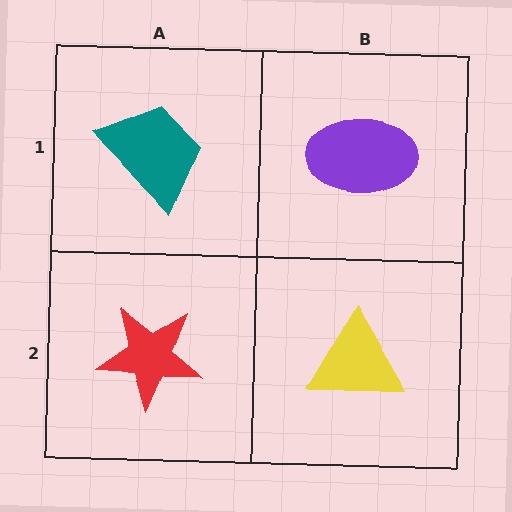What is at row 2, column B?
A yellow triangle.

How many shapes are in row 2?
2 shapes.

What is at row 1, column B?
A purple ellipse.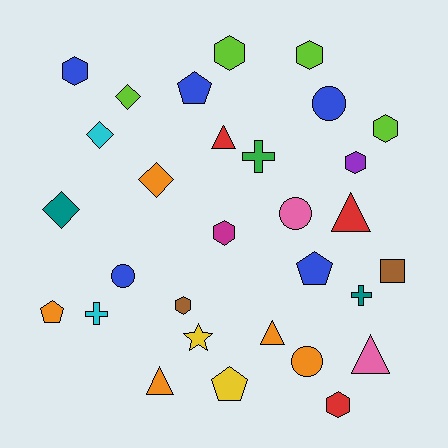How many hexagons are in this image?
There are 8 hexagons.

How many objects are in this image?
There are 30 objects.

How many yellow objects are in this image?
There are 2 yellow objects.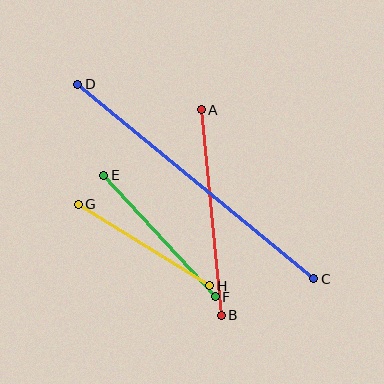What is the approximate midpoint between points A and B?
The midpoint is at approximately (211, 213) pixels.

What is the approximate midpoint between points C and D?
The midpoint is at approximately (196, 182) pixels.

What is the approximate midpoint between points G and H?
The midpoint is at approximately (144, 245) pixels.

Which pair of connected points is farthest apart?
Points C and D are farthest apart.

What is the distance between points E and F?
The distance is approximately 165 pixels.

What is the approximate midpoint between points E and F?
The midpoint is at approximately (160, 236) pixels.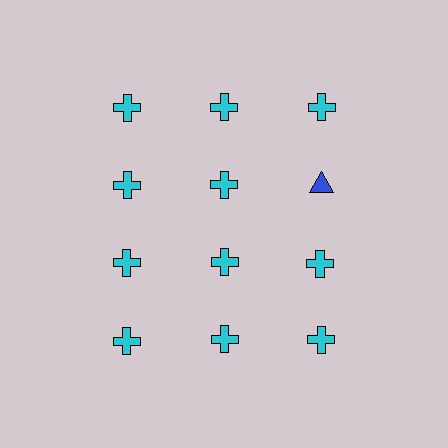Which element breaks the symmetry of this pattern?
The blue triangle in the second row, center column breaks the symmetry. All other shapes are cyan crosses.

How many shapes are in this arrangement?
There are 12 shapes arranged in a grid pattern.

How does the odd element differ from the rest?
It differs in both color (blue instead of cyan) and shape (triangle instead of cross).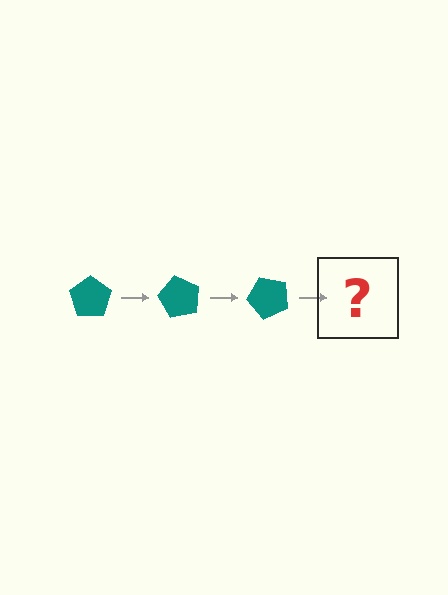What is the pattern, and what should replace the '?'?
The pattern is that the pentagon rotates 60 degrees each step. The '?' should be a teal pentagon rotated 180 degrees.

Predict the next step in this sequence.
The next step is a teal pentagon rotated 180 degrees.